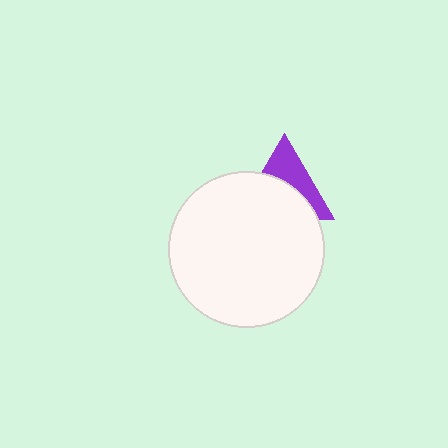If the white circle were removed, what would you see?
You would see the complete purple triangle.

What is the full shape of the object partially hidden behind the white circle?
The partially hidden object is a purple triangle.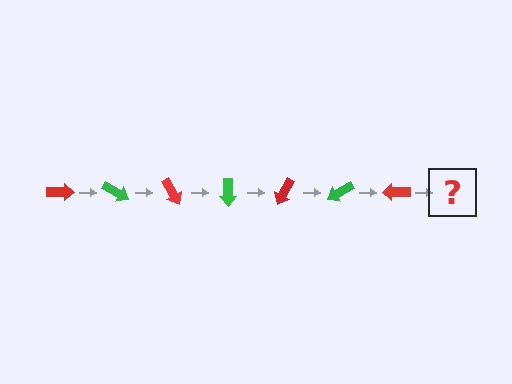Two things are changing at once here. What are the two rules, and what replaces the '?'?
The two rules are that it rotates 30 degrees each step and the color cycles through red and green. The '?' should be a green arrow, rotated 210 degrees from the start.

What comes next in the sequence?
The next element should be a green arrow, rotated 210 degrees from the start.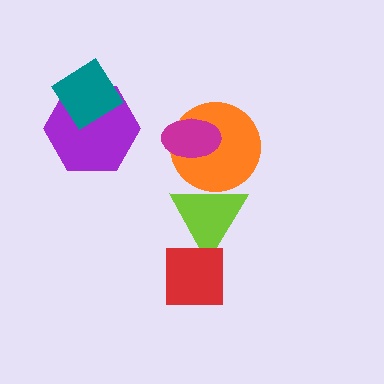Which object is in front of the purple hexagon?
The teal diamond is in front of the purple hexagon.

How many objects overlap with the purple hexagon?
1 object overlaps with the purple hexagon.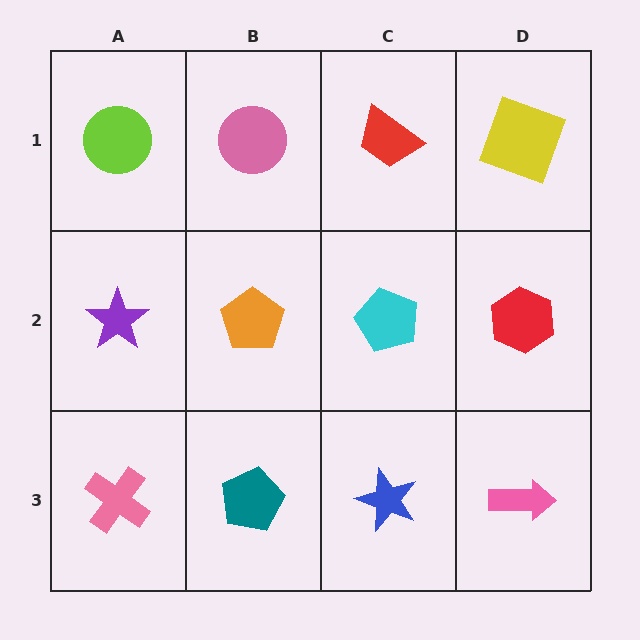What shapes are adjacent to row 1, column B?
An orange pentagon (row 2, column B), a lime circle (row 1, column A), a red trapezoid (row 1, column C).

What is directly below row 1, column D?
A red hexagon.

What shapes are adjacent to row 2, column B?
A pink circle (row 1, column B), a teal pentagon (row 3, column B), a purple star (row 2, column A), a cyan pentagon (row 2, column C).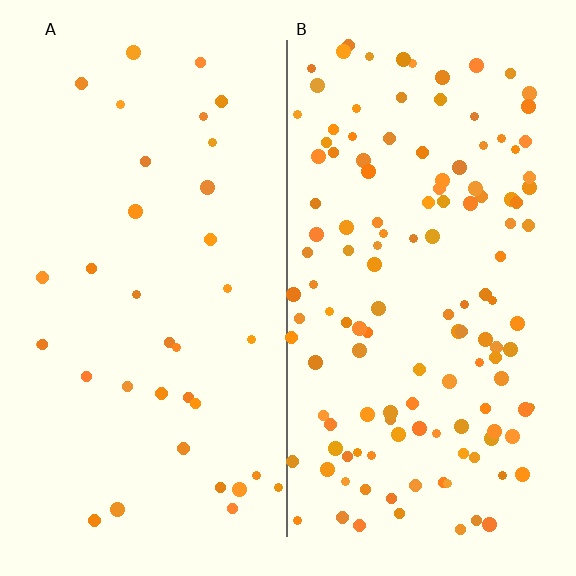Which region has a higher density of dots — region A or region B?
B (the right).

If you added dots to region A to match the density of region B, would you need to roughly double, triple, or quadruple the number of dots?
Approximately quadruple.